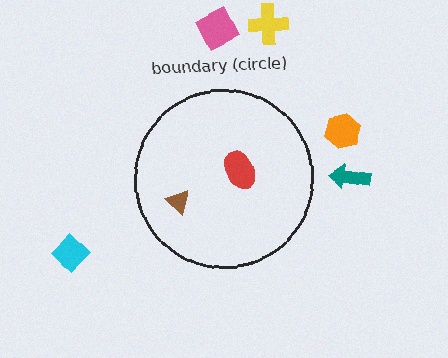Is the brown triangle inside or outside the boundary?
Inside.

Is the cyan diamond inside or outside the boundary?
Outside.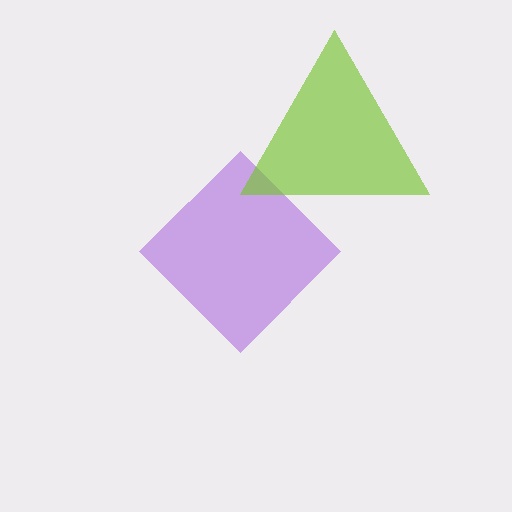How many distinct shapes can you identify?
There are 2 distinct shapes: a purple diamond, a lime triangle.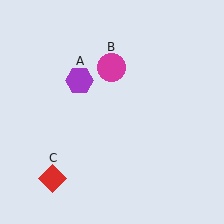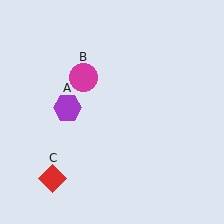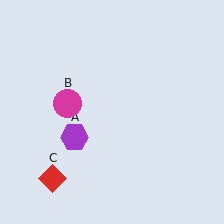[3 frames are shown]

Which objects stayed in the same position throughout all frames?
Red diamond (object C) remained stationary.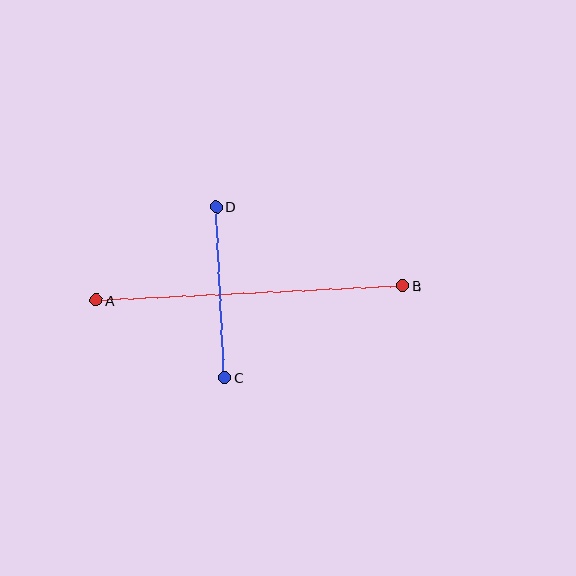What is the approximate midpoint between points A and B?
The midpoint is at approximately (250, 293) pixels.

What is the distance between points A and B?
The distance is approximately 307 pixels.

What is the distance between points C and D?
The distance is approximately 171 pixels.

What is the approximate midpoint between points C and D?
The midpoint is at approximately (220, 292) pixels.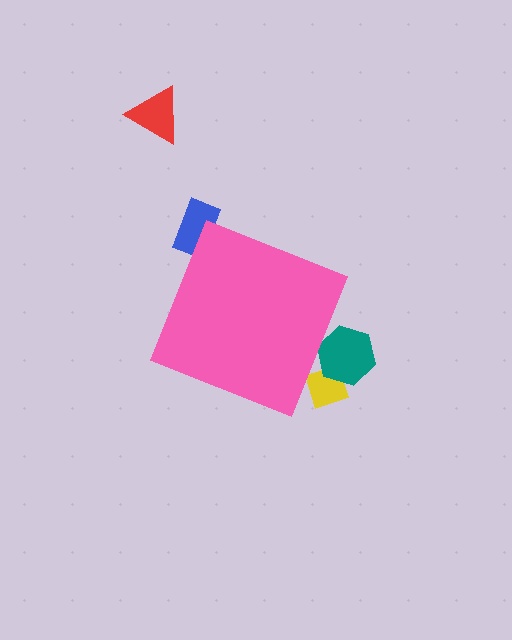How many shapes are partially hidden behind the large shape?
3 shapes are partially hidden.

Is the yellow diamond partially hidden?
Yes, the yellow diamond is partially hidden behind the pink diamond.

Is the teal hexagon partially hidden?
Yes, the teal hexagon is partially hidden behind the pink diamond.